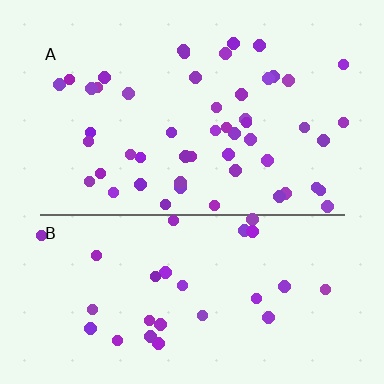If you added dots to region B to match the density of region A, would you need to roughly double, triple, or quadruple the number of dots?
Approximately double.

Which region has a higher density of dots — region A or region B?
A (the top).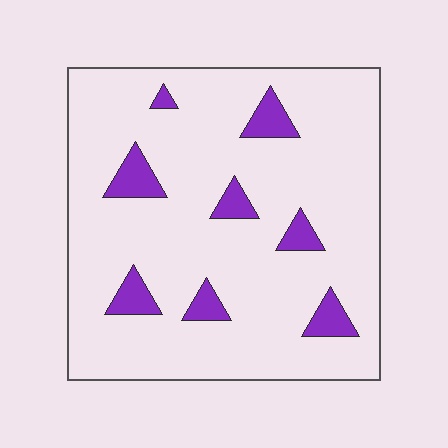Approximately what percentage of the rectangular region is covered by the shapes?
Approximately 10%.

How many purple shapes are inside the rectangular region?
8.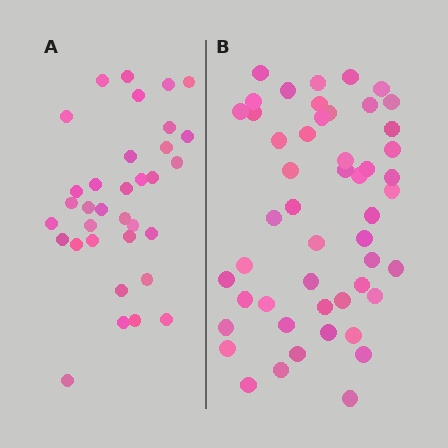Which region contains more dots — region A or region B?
Region B (the right region) has more dots.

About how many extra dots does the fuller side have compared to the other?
Region B has approximately 15 more dots than region A.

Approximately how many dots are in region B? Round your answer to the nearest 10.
About 50 dots.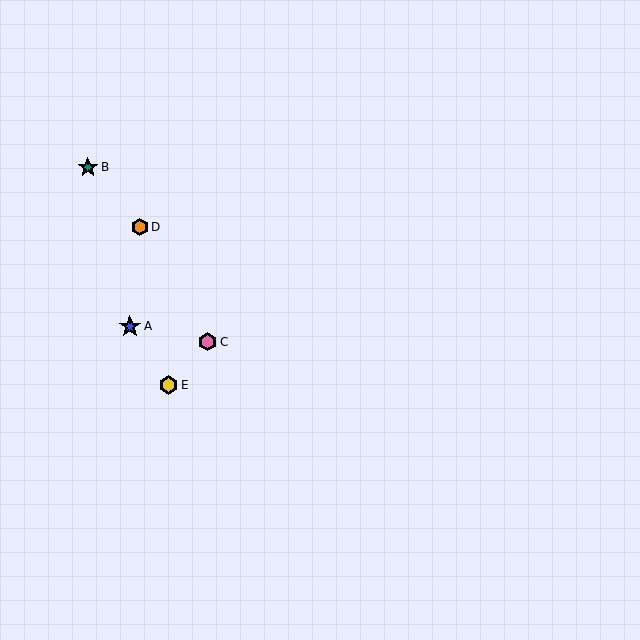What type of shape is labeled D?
Shape D is an orange hexagon.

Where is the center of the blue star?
The center of the blue star is at (130, 326).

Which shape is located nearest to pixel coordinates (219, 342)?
The pink hexagon (labeled C) at (207, 342) is nearest to that location.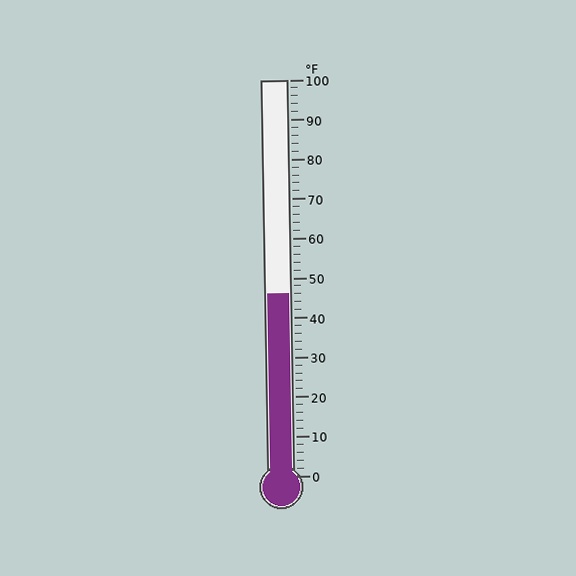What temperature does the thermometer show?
The thermometer shows approximately 46°F.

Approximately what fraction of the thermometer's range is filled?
The thermometer is filled to approximately 45% of its range.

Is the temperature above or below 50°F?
The temperature is below 50°F.